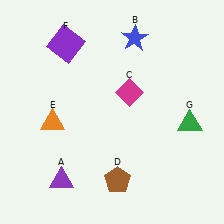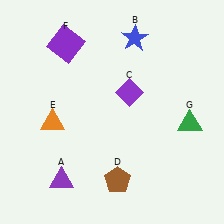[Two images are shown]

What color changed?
The diamond (C) changed from magenta in Image 1 to purple in Image 2.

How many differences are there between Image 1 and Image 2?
There is 1 difference between the two images.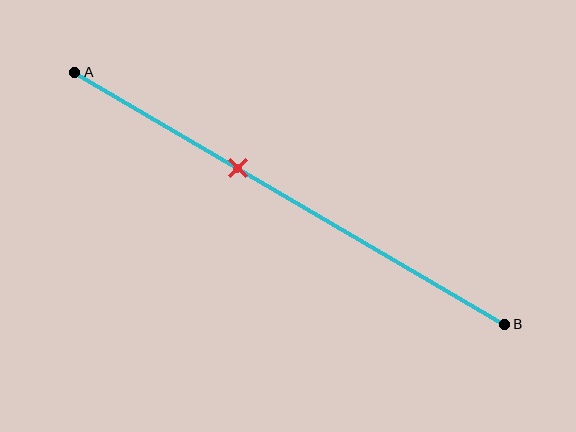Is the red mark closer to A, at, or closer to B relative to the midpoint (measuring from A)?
The red mark is closer to point A than the midpoint of segment AB.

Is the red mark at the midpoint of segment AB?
No, the mark is at about 40% from A, not at the 50% midpoint.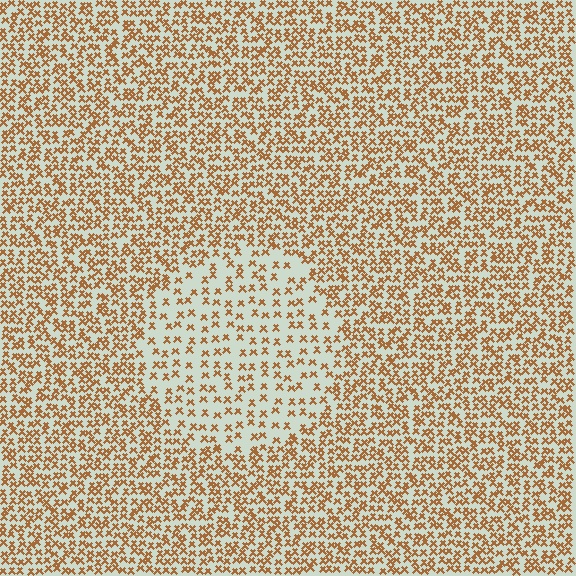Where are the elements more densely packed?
The elements are more densely packed outside the circle boundary.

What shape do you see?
I see a circle.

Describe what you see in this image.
The image contains small brown elements arranged at two different densities. A circle-shaped region is visible where the elements are less densely packed than the surrounding area.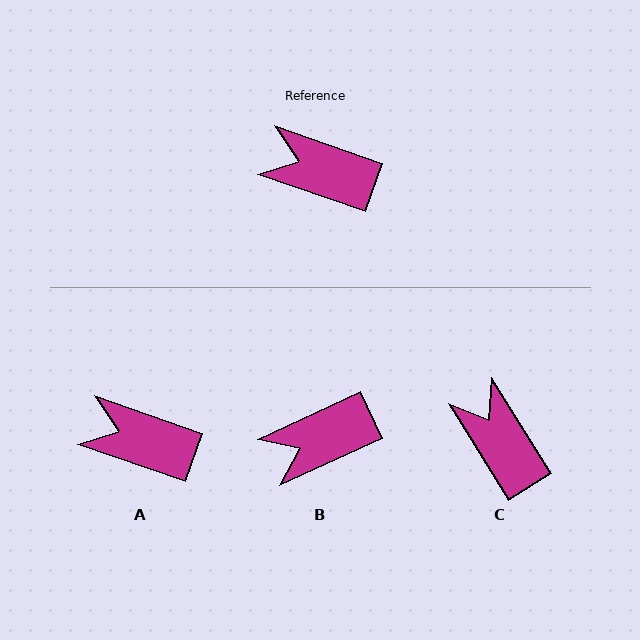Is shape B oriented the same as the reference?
No, it is off by about 44 degrees.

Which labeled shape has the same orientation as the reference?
A.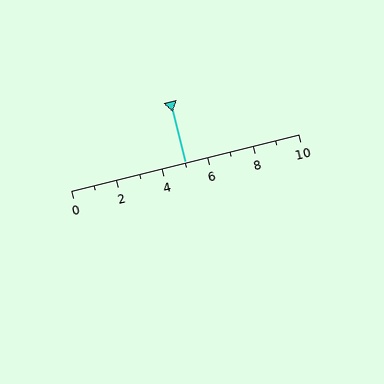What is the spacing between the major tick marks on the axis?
The major ticks are spaced 2 apart.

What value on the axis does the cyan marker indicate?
The marker indicates approximately 5.